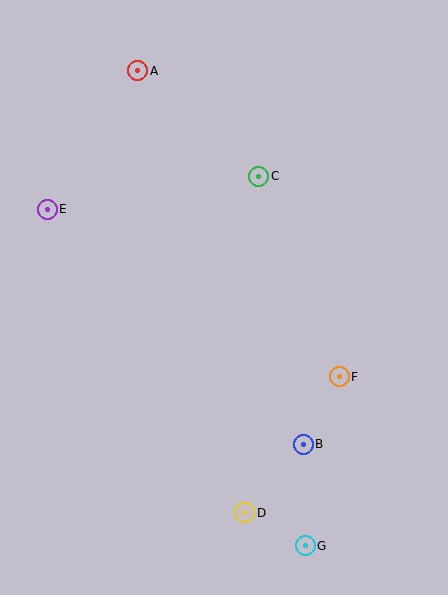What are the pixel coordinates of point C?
Point C is at (259, 176).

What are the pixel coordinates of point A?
Point A is at (138, 71).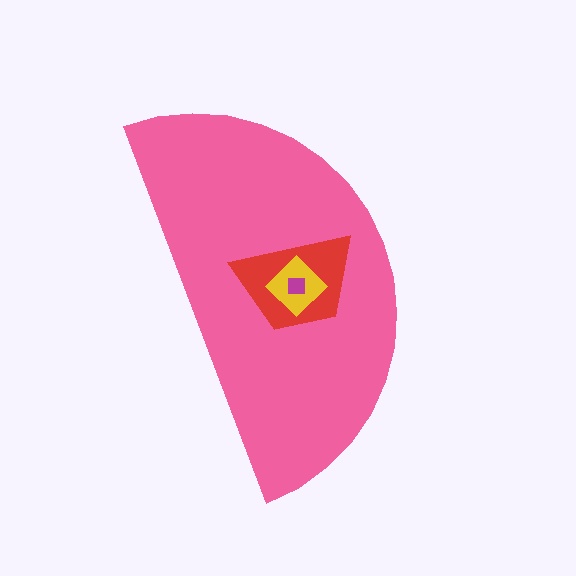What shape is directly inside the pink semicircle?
The red trapezoid.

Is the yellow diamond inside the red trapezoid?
Yes.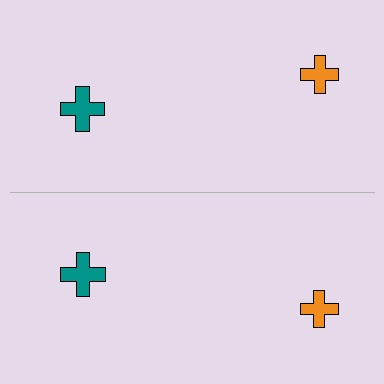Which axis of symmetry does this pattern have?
The pattern has a horizontal axis of symmetry running through the center of the image.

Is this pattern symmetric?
Yes, this pattern has bilateral (reflection) symmetry.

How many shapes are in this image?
There are 4 shapes in this image.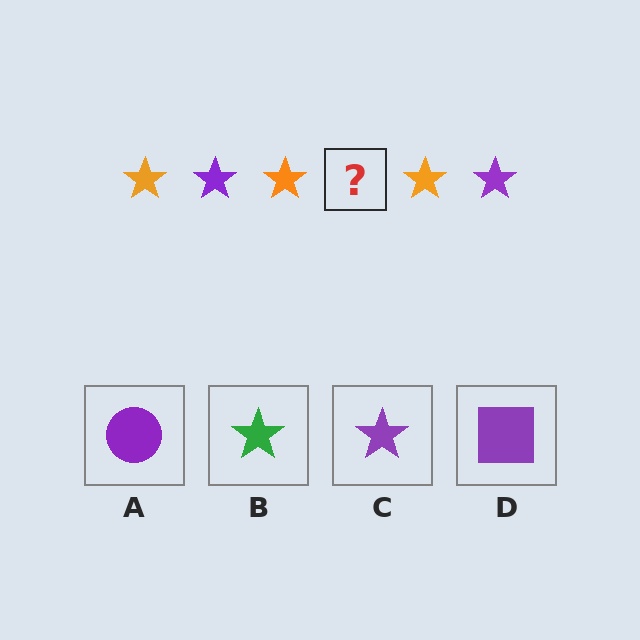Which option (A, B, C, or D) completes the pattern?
C.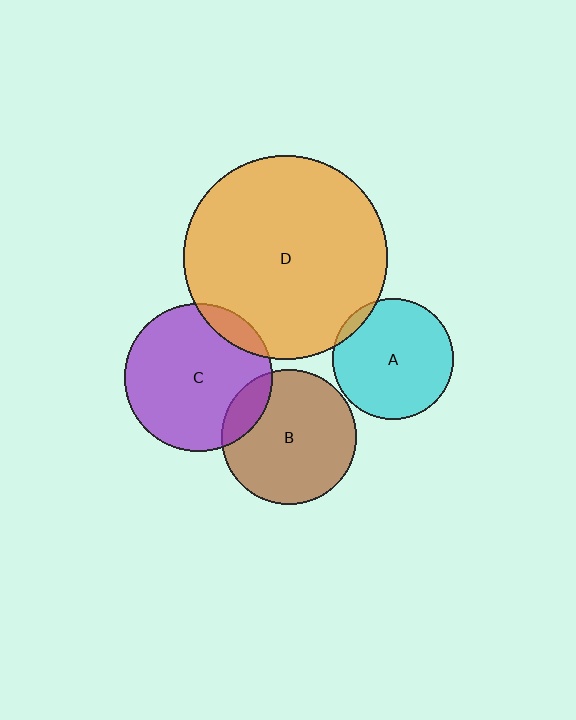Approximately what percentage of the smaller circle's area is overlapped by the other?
Approximately 10%.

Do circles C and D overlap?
Yes.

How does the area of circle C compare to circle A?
Approximately 1.5 times.